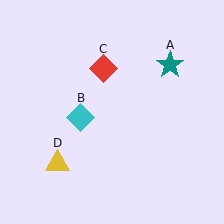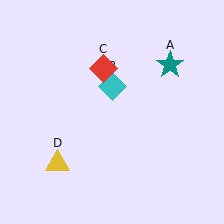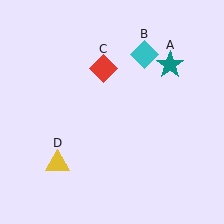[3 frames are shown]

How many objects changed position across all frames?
1 object changed position: cyan diamond (object B).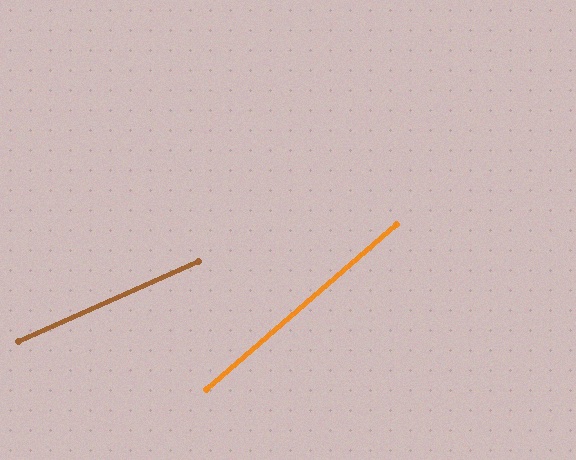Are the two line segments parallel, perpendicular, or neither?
Neither parallel nor perpendicular — they differ by about 17°.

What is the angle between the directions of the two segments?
Approximately 17 degrees.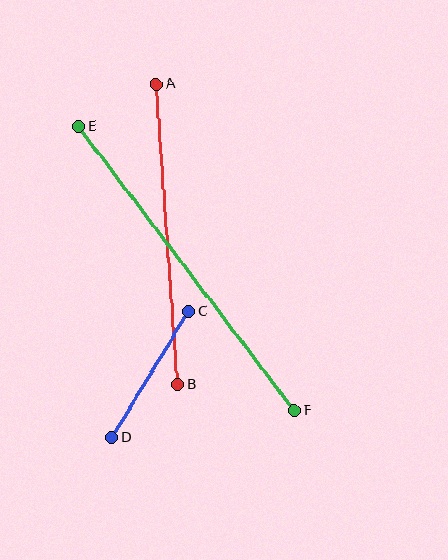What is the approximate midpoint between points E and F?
The midpoint is at approximately (187, 268) pixels.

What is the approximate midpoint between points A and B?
The midpoint is at approximately (167, 234) pixels.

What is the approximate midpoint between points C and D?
The midpoint is at approximately (151, 374) pixels.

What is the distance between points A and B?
The distance is approximately 302 pixels.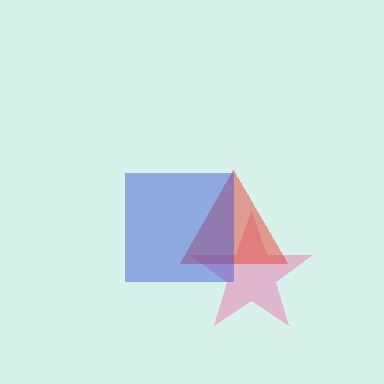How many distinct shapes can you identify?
There are 3 distinct shapes: a pink star, a red triangle, a blue square.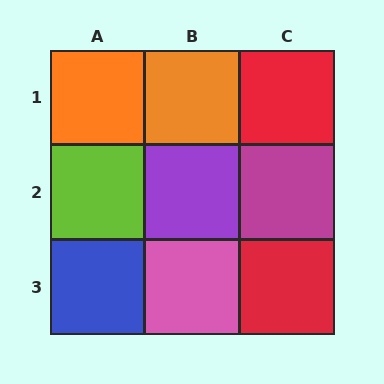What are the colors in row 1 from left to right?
Orange, orange, red.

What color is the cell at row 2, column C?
Magenta.